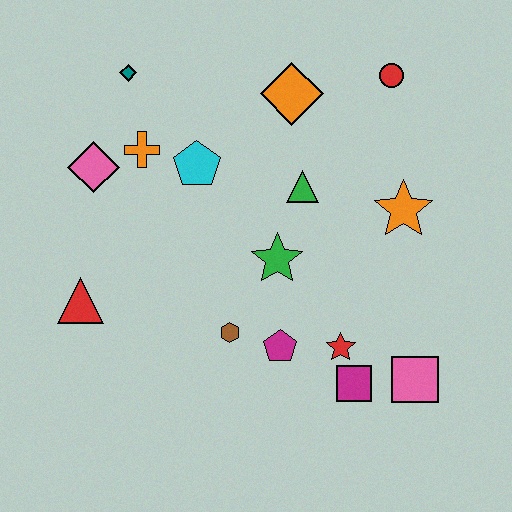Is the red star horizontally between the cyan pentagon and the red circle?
Yes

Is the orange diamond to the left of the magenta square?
Yes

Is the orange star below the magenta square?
No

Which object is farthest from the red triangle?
The red circle is farthest from the red triangle.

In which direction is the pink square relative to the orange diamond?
The pink square is below the orange diamond.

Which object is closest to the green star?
The green triangle is closest to the green star.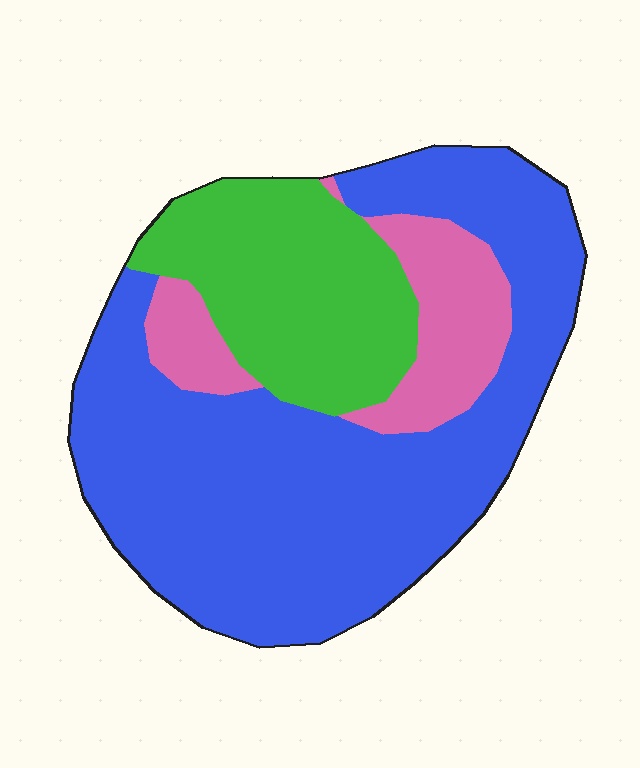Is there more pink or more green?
Green.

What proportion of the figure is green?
Green takes up about one quarter (1/4) of the figure.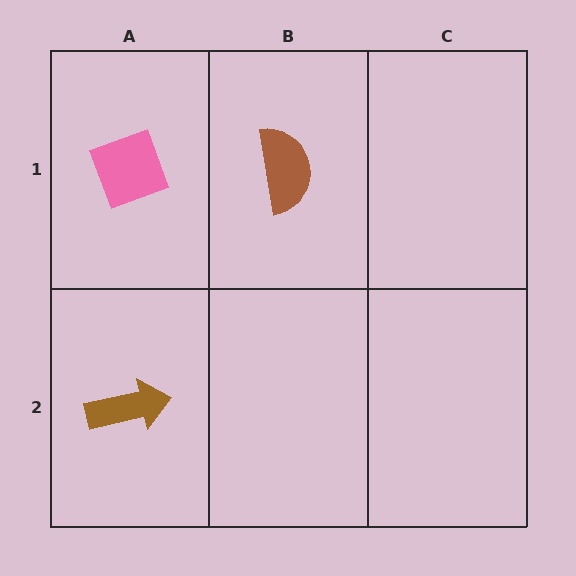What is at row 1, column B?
A brown semicircle.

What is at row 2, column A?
A brown arrow.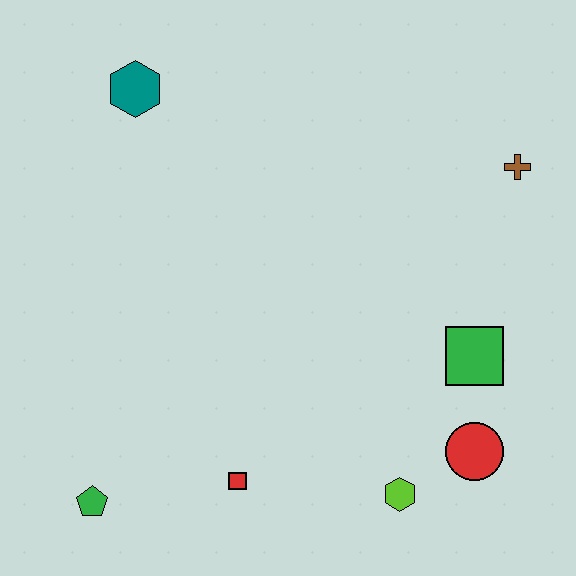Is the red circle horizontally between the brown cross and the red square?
Yes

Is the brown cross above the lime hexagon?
Yes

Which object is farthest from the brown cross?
The green pentagon is farthest from the brown cross.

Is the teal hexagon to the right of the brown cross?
No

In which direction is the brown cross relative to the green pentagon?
The brown cross is to the right of the green pentagon.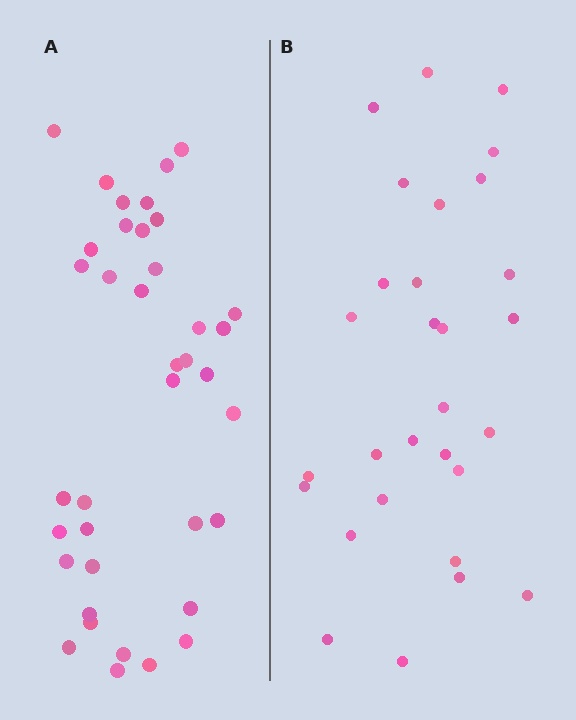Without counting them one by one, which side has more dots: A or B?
Region A (the left region) has more dots.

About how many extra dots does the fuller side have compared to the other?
Region A has roughly 8 or so more dots than region B.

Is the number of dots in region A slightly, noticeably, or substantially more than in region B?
Region A has noticeably more, but not dramatically so. The ratio is roughly 1.3 to 1.